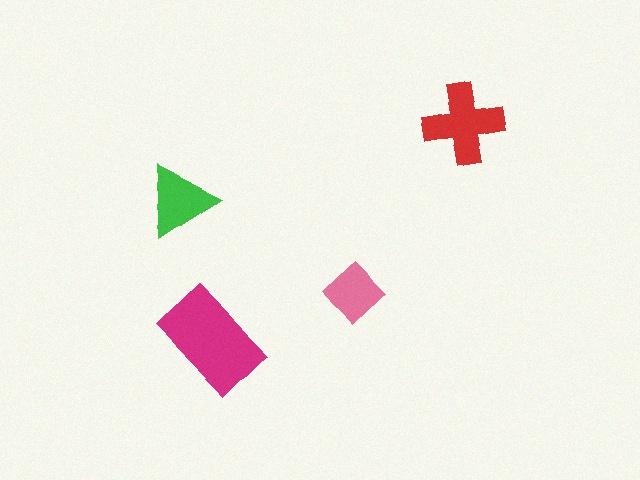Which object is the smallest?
The pink diamond.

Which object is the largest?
The magenta rectangle.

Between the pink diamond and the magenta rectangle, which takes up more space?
The magenta rectangle.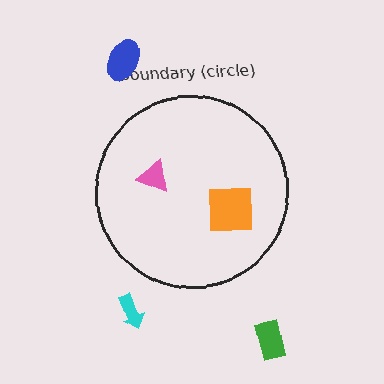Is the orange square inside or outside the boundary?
Inside.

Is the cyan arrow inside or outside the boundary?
Outside.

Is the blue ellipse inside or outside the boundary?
Outside.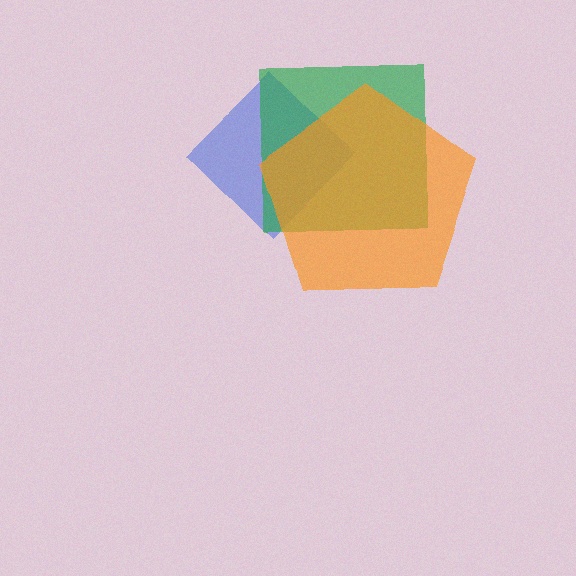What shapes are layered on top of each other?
The layered shapes are: a blue diamond, a green square, an orange pentagon.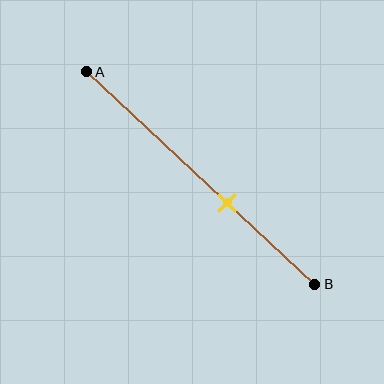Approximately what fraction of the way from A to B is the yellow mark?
The yellow mark is approximately 60% of the way from A to B.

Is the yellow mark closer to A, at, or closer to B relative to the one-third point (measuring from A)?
The yellow mark is closer to point B than the one-third point of segment AB.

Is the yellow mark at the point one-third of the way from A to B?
No, the mark is at about 60% from A, not at the 33% one-third point.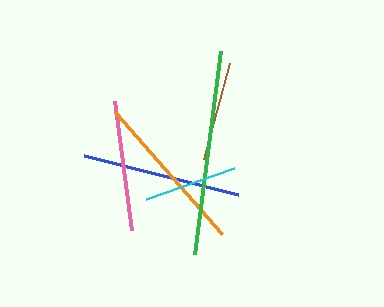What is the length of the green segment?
The green segment is approximately 205 pixels long.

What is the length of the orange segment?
The orange segment is approximately 162 pixels long.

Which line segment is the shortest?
The cyan line is the shortest at approximately 94 pixels.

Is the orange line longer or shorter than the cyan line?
The orange line is longer than the cyan line.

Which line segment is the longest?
The green line is the longest at approximately 205 pixels.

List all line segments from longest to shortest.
From longest to shortest: green, orange, blue, pink, brown, cyan.